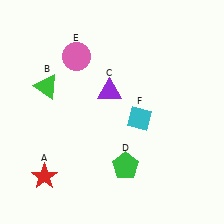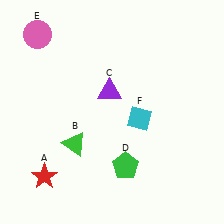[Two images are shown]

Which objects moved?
The objects that moved are: the green triangle (B), the pink circle (E).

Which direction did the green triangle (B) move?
The green triangle (B) moved down.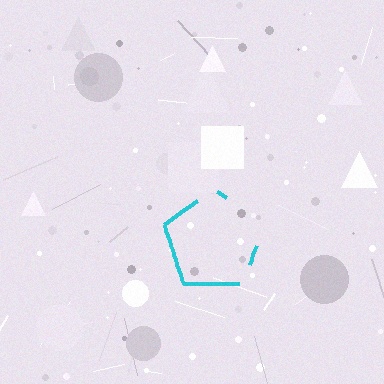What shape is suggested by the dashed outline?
The dashed outline suggests a pentagon.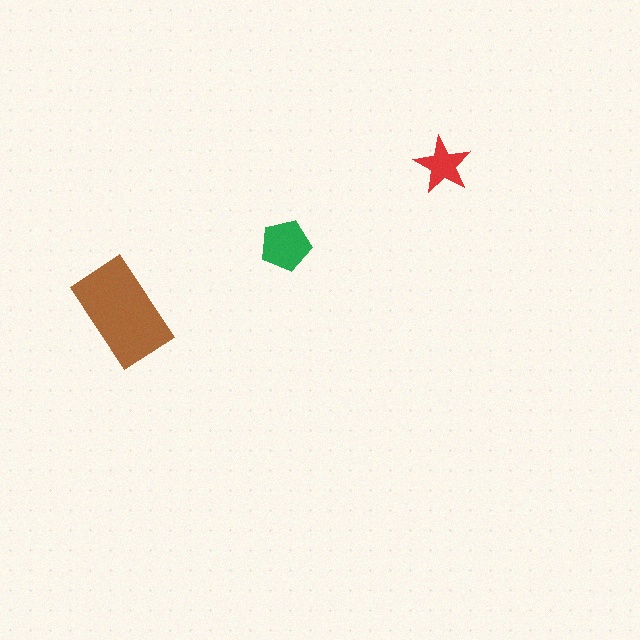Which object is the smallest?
The red star.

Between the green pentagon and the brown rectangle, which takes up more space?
The brown rectangle.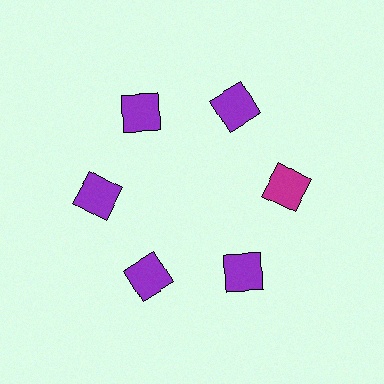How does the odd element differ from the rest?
It has a different color: magenta instead of purple.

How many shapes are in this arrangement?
There are 6 shapes arranged in a ring pattern.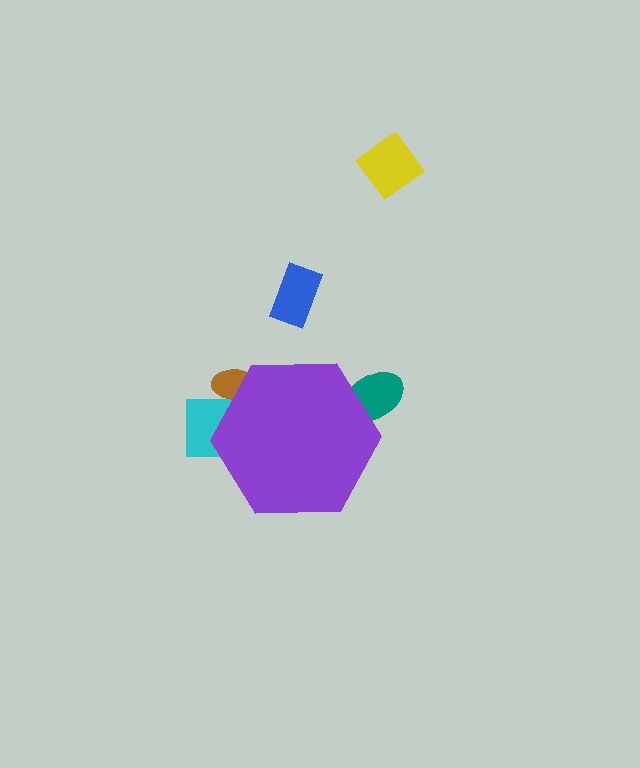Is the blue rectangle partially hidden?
No, the blue rectangle is fully visible.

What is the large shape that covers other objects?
A purple hexagon.